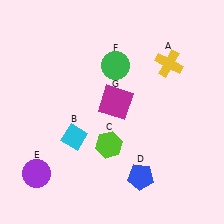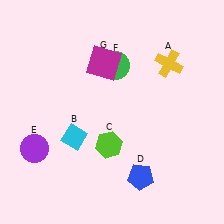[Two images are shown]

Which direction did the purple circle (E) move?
The purple circle (E) moved up.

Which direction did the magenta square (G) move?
The magenta square (G) moved up.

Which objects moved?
The objects that moved are: the purple circle (E), the magenta square (G).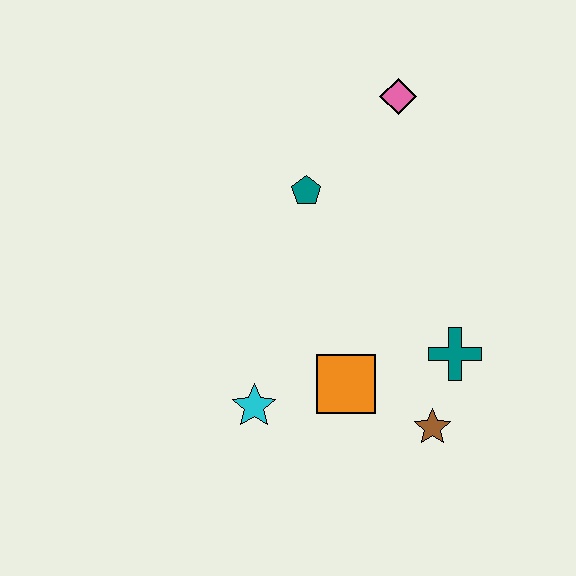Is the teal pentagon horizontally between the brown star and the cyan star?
Yes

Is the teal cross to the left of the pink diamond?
No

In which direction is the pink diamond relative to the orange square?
The pink diamond is above the orange square.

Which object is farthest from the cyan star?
The pink diamond is farthest from the cyan star.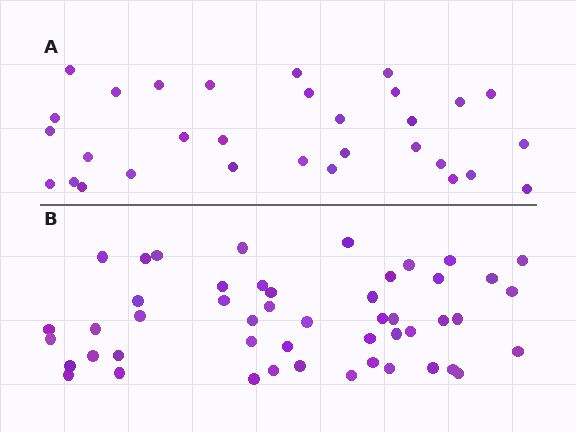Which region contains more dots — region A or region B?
Region B (the bottom region) has more dots.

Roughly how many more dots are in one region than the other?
Region B has approximately 20 more dots than region A.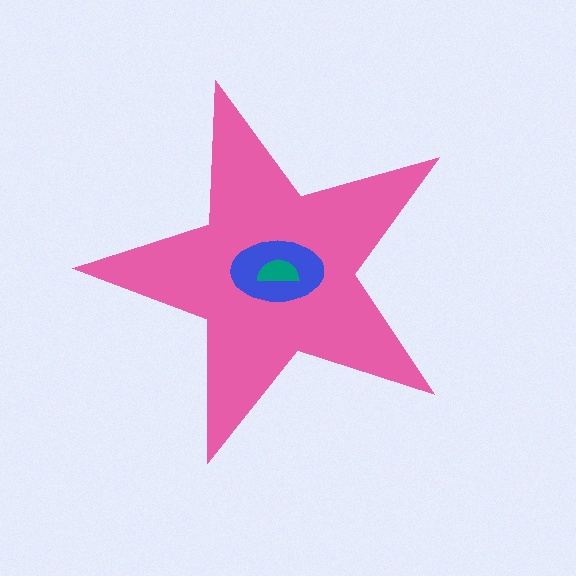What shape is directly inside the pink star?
The blue ellipse.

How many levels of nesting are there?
3.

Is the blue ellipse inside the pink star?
Yes.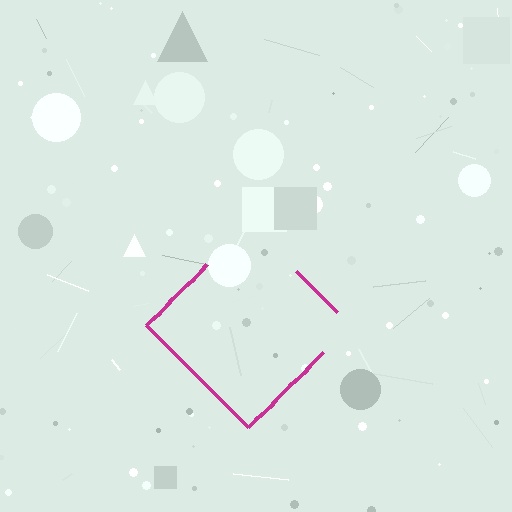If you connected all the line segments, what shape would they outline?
They would outline a diamond.